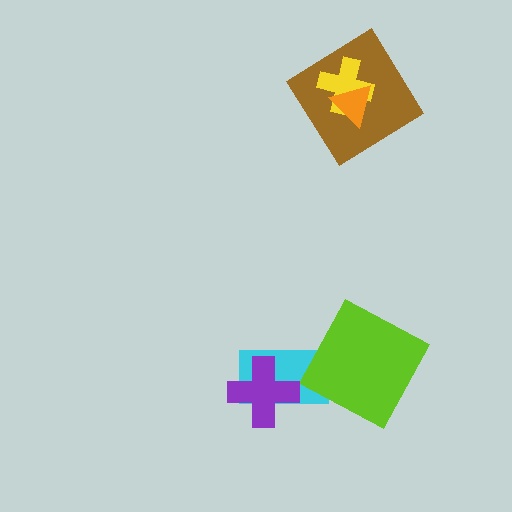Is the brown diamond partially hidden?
Yes, it is partially covered by another shape.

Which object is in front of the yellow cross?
The orange triangle is in front of the yellow cross.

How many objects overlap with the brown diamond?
2 objects overlap with the brown diamond.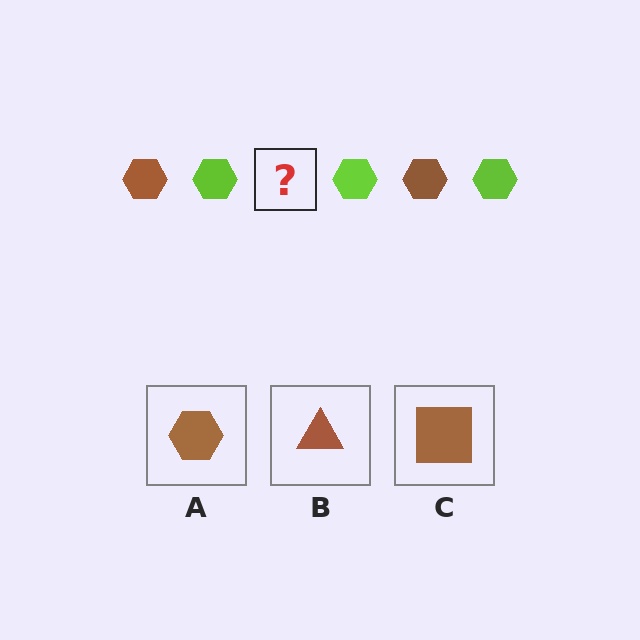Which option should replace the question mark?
Option A.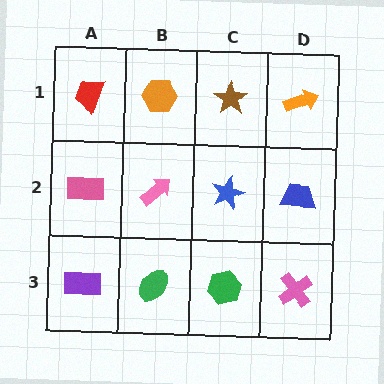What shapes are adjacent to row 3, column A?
A pink rectangle (row 2, column A), a green ellipse (row 3, column B).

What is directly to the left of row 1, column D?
A brown star.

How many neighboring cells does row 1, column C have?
3.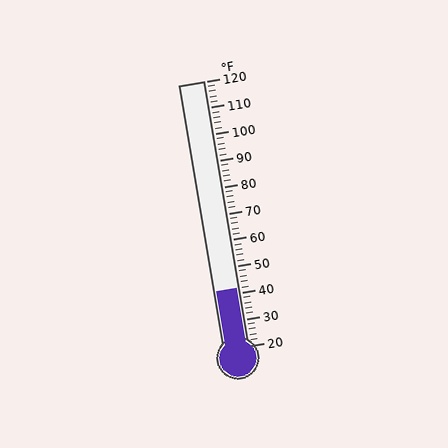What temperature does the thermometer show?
The thermometer shows approximately 42°F.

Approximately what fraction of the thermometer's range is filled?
The thermometer is filled to approximately 20% of its range.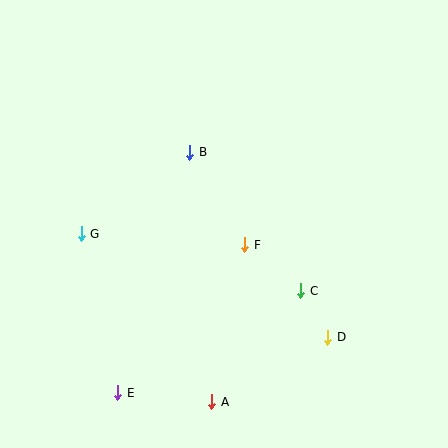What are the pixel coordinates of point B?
Point B is at (190, 152).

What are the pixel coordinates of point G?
Point G is at (81, 234).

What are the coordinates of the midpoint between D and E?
The midpoint between D and E is at (223, 365).